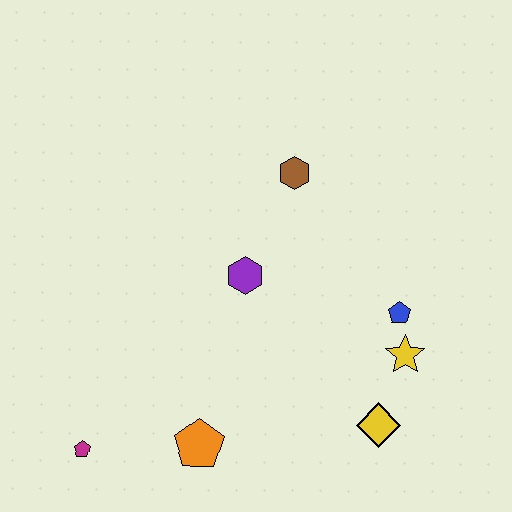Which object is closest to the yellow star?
The blue pentagon is closest to the yellow star.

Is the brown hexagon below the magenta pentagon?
No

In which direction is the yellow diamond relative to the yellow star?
The yellow diamond is below the yellow star.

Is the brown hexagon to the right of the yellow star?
No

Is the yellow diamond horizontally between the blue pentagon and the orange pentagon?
Yes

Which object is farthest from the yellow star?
The magenta pentagon is farthest from the yellow star.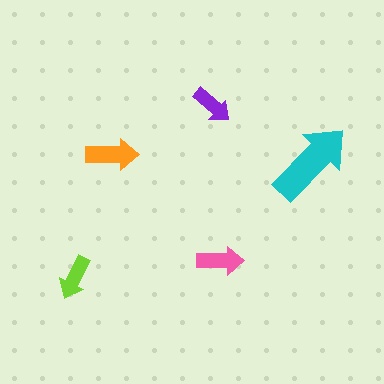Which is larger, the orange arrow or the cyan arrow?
The cyan one.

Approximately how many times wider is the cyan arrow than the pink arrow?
About 2 times wider.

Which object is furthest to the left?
The lime arrow is leftmost.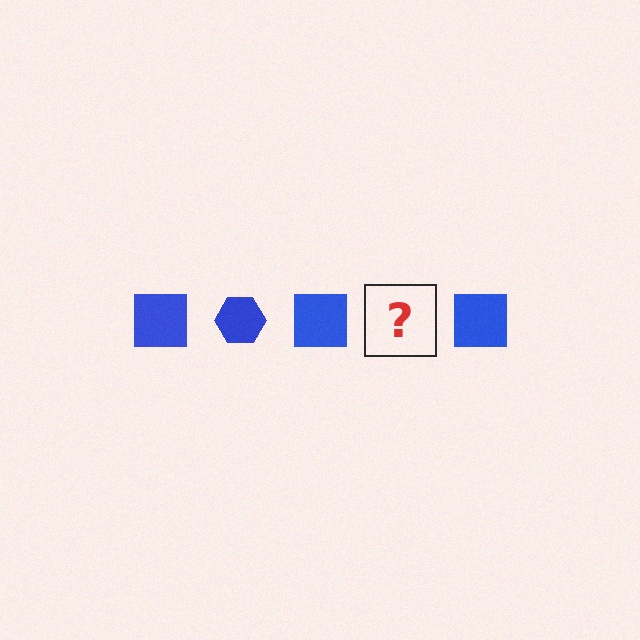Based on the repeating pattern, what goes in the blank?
The blank should be a blue hexagon.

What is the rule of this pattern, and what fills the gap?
The rule is that the pattern cycles through square, hexagon shapes in blue. The gap should be filled with a blue hexagon.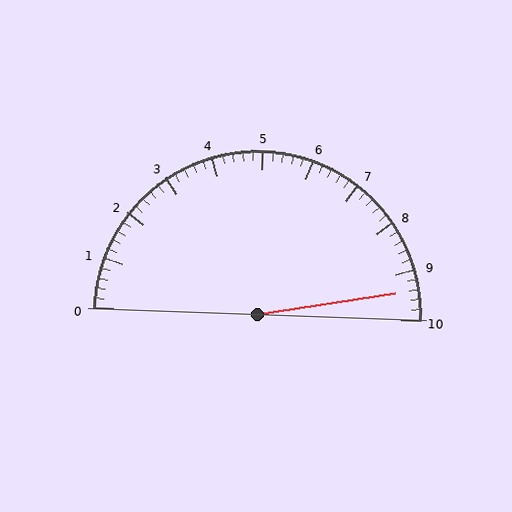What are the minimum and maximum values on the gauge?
The gauge ranges from 0 to 10.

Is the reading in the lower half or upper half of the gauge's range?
The reading is in the upper half of the range (0 to 10).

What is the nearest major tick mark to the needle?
The nearest major tick mark is 9.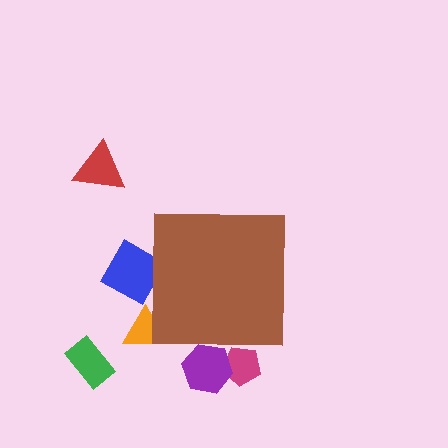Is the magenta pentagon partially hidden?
Yes, the magenta pentagon is partially hidden behind the brown square.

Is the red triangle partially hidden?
No, the red triangle is fully visible.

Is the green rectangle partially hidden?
No, the green rectangle is fully visible.